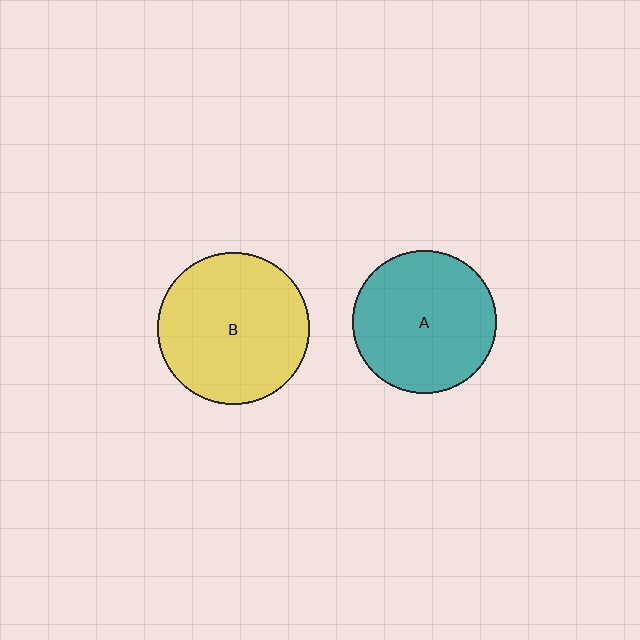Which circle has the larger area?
Circle B (yellow).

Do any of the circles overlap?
No, none of the circles overlap.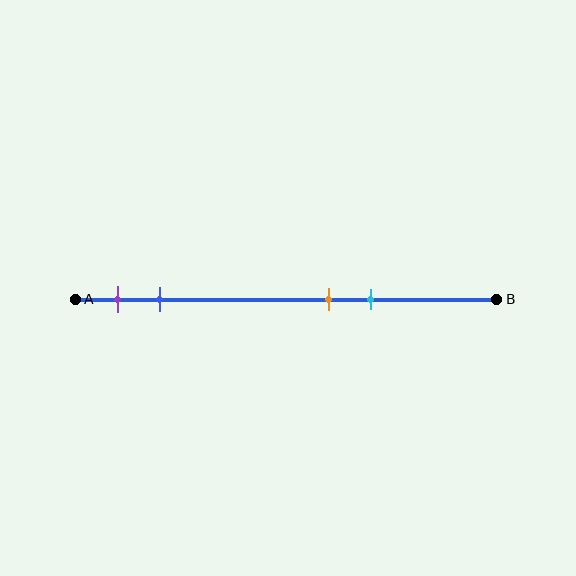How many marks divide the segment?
There are 4 marks dividing the segment.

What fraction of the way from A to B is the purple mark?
The purple mark is approximately 10% (0.1) of the way from A to B.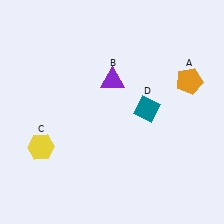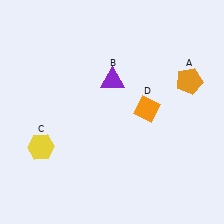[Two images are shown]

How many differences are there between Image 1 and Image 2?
There is 1 difference between the two images.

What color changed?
The diamond (D) changed from teal in Image 1 to orange in Image 2.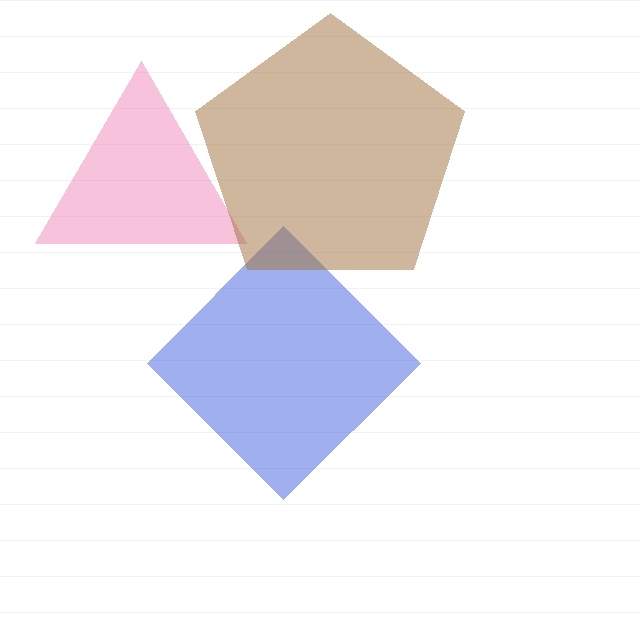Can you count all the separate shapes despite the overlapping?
Yes, there are 3 separate shapes.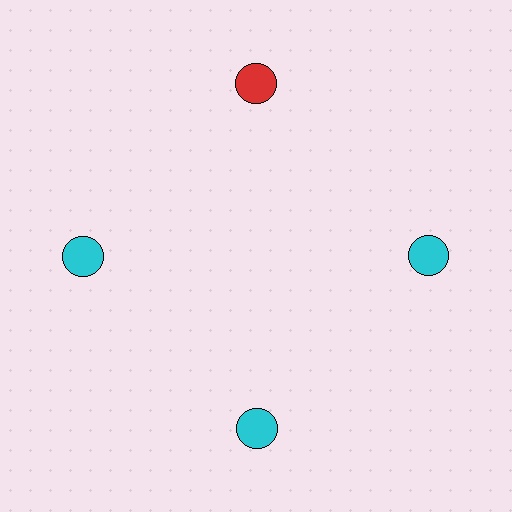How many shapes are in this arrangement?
There are 4 shapes arranged in a ring pattern.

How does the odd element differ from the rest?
It has a different color: red instead of cyan.